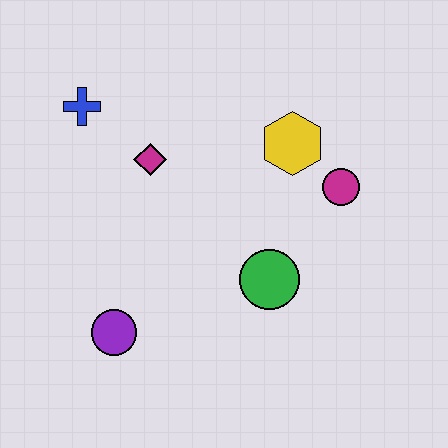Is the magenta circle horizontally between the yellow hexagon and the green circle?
No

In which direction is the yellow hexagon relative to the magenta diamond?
The yellow hexagon is to the right of the magenta diamond.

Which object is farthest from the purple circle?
The magenta circle is farthest from the purple circle.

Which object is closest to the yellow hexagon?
The magenta circle is closest to the yellow hexagon.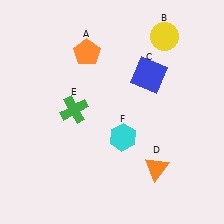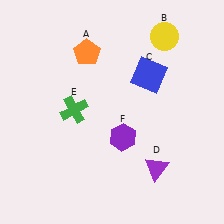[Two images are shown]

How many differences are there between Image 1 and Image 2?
There are 2 differences between the two images.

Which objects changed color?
D changed from orange to purple. F changed from cyan to purple.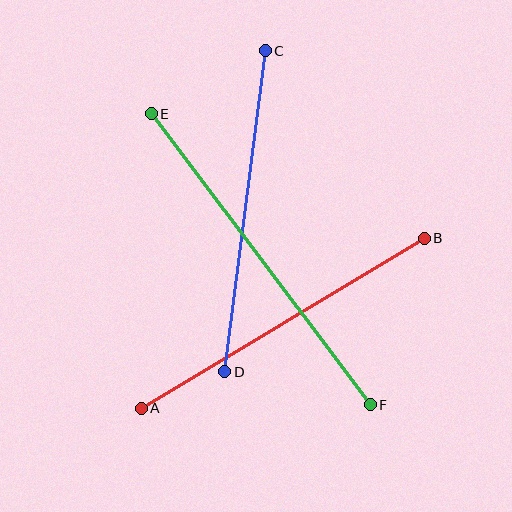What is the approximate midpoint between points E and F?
The midpoint is at approximately (261, 259) pixels.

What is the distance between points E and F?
The distance is approximately 364 pixels.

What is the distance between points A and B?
The distance is approximately 330 pixels.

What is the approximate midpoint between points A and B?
The midpoint is at approximately (283, 323) pixels.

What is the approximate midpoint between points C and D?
The midpoint is at approximately (245, 211) pixels.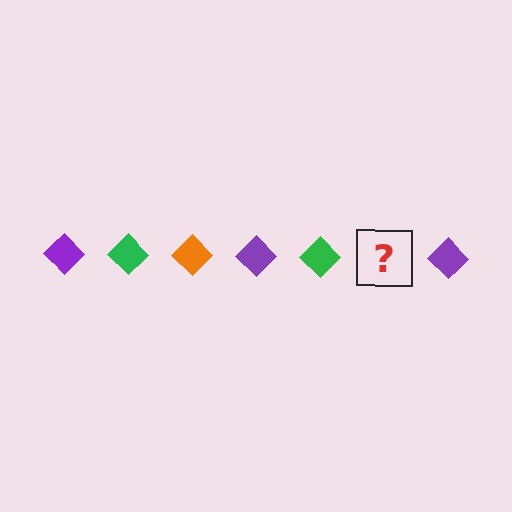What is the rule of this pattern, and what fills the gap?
The rule is that the pattern cycles through purple, green, orange diamonds. The gap should be filled with an orange diamond.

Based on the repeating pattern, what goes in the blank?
The blank should be an orange diamond.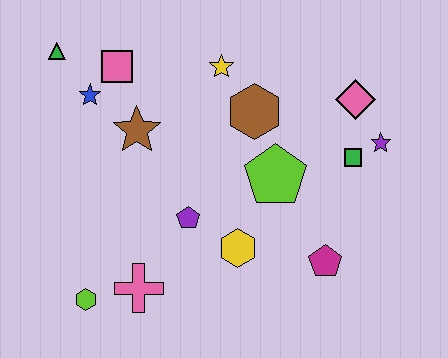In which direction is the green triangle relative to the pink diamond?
The green triangle is to the left of the pink diamond.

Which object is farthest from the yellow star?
The lime hexagon is farthest from the yellow star.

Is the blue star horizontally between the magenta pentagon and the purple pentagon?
No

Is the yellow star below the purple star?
No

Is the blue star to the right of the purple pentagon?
No